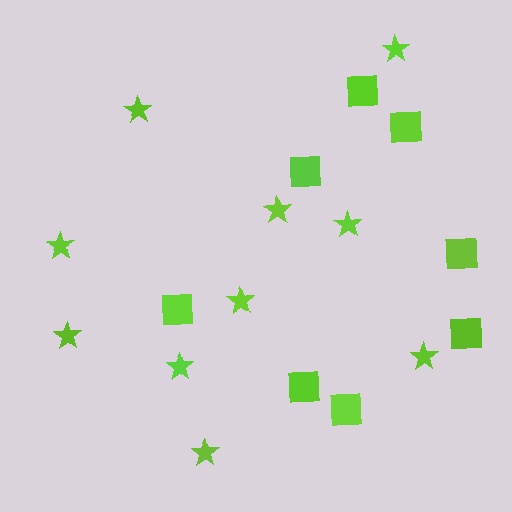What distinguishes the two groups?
There are 2 groups: one group of stars (10) and one group of squares (8).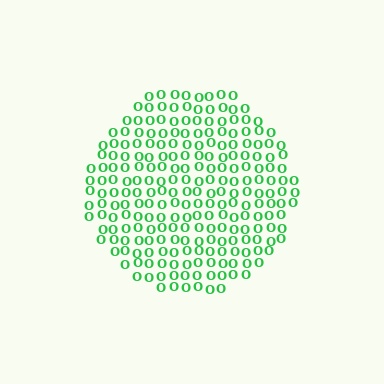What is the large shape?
The large shape is a circle.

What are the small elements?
The small elements are letter O's.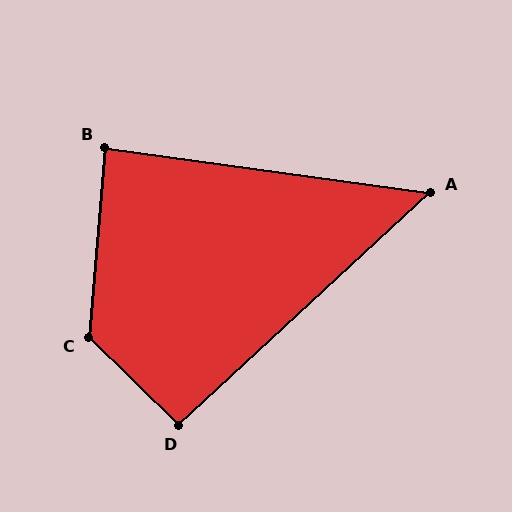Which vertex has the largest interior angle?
C, at approximately 129 degrees.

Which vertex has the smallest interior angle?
A, at approximately 51 degrees.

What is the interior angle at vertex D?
Approximately 93 degrees (approximately right).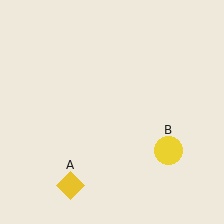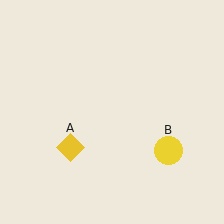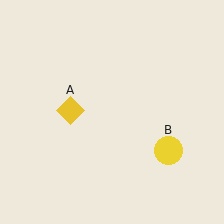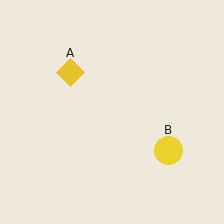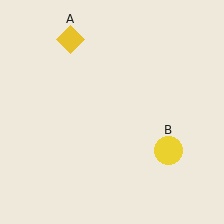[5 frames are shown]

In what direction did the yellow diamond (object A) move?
The yellow diamond (object A) moved up.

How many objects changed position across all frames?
1 object changed position: yellow diamond (object A).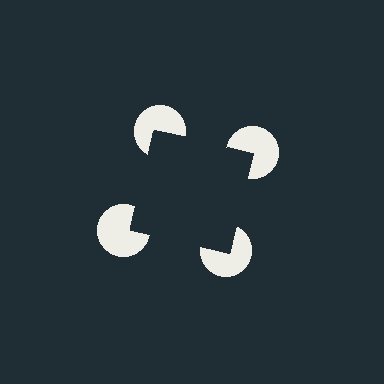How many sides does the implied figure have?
4 sides.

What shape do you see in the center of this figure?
An illusory square — its edges are inferred from the aligned wedge cuts in the pac-man discs, not physically drawn.